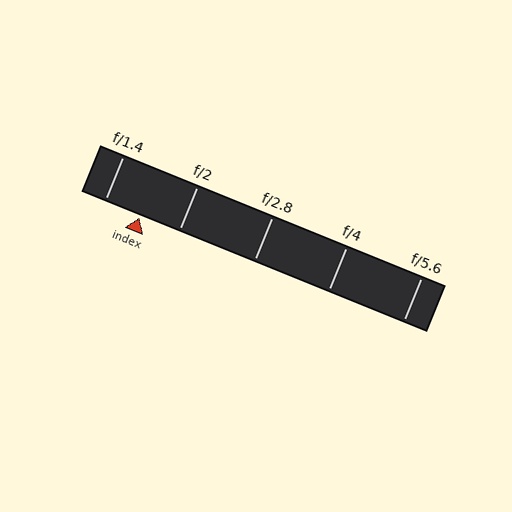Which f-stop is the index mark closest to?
The index mark is closest to f/1.4.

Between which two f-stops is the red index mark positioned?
The index mark is between f/1.4 and f/2.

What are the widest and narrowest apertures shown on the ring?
The widest aperture shown is f/1.4 and the narrowest is f/5.6.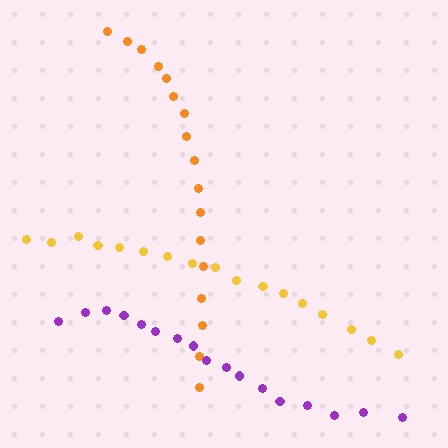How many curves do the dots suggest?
There are 3 distinct paths.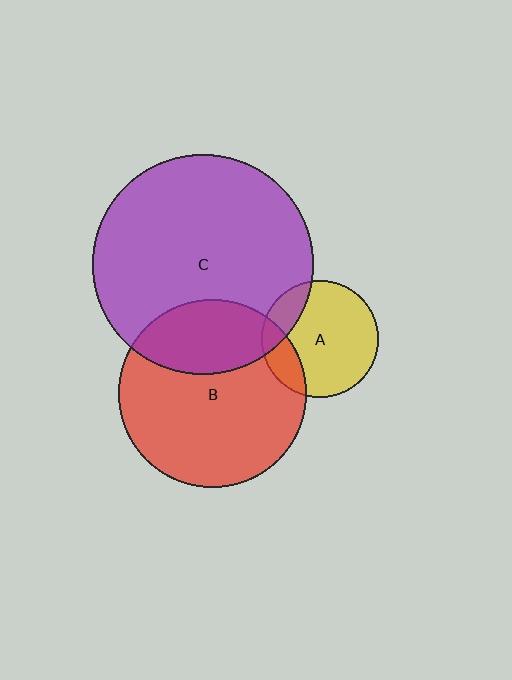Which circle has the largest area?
Circle C (purple).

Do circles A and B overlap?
Yes.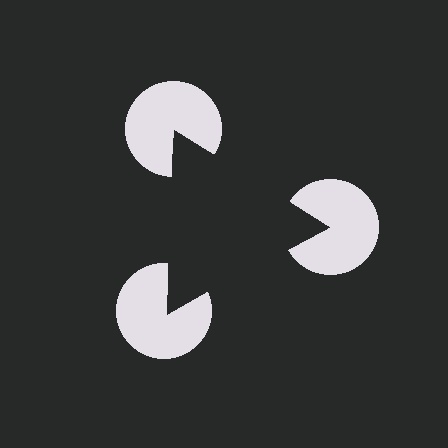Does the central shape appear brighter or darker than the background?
It typically appears slightly darker than the background, even though no actual brightness change is drawn.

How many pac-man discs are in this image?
There are 3 — one at each vertex of the illusory triangle.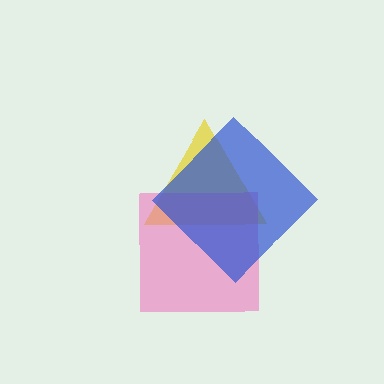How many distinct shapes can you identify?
There are 3 distinct shapes: a yellow triangle, a pink square, a blue diamond.